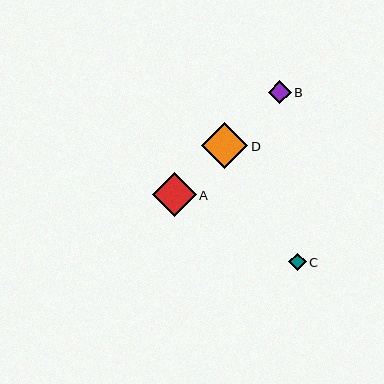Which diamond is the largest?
Diamond D is the largest with a size of approximately 47 pixels.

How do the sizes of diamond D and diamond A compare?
Diamond D and diamond A are approximately the same size.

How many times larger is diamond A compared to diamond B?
Diamond A is approximately 1.9 times the size of diamond B.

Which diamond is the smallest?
Diamond C is the smallest with a size of approximately 17 pixels.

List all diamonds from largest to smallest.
From largest to smallest: D, A, B, C.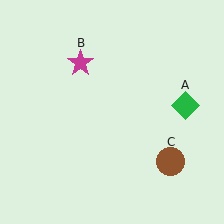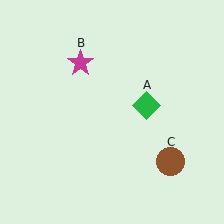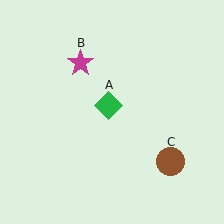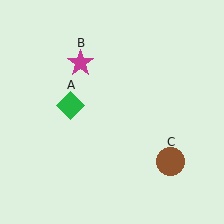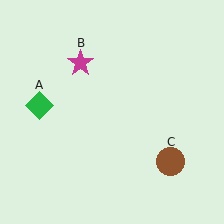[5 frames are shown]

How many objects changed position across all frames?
1 object changed position: green diamond (object A).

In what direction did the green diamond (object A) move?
The green diamond (object A) moved left.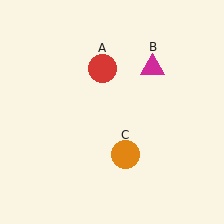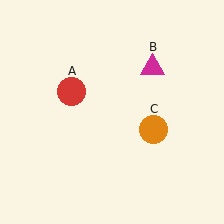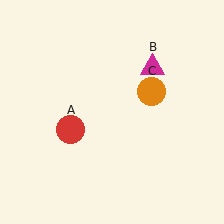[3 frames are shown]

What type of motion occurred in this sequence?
The red circle (object A), orange circle (object C) rotated counterclockwise around the center of the scene.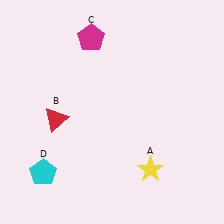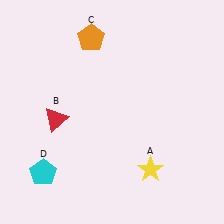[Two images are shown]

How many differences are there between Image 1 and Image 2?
There is 1 difference between the two images.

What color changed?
The pentagon (C) changed from magenta in Image 1 to orange in Image 2.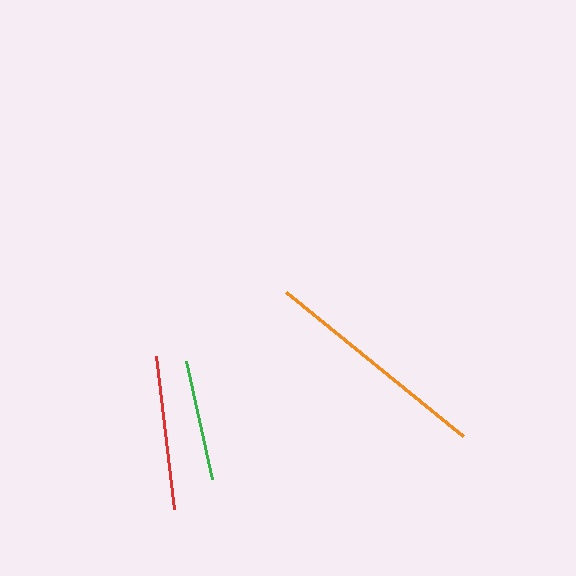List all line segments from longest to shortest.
From longest to shortest: orange, red, green.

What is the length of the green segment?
The green segment is approximately 121 pixels long.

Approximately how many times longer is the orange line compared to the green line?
The orange line is approximately 1.9 times the length of the green line.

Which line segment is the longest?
The orange line is the longest at approximately 228 pixels.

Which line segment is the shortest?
The green line is the shortest at approximately 121 pixels.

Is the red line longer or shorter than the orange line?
The orange line is longer than the red line.